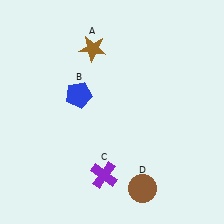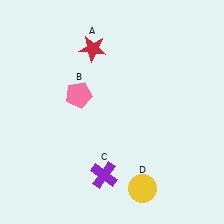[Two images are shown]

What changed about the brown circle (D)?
In Image 1, D is brown. In Image 2, it changed to yellow.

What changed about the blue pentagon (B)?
In Image 1, B is blue. In Image 2, it changed to pink.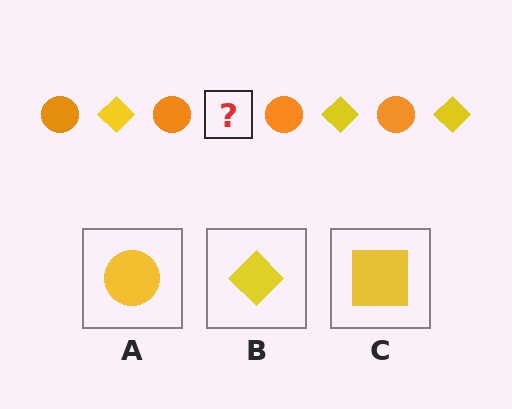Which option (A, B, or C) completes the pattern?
B.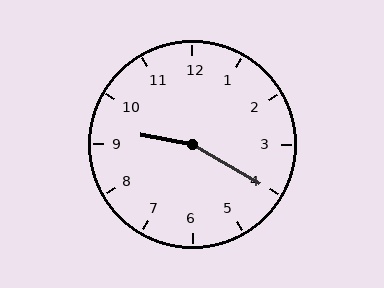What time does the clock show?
9:20.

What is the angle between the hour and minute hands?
Approximately 160 degrees.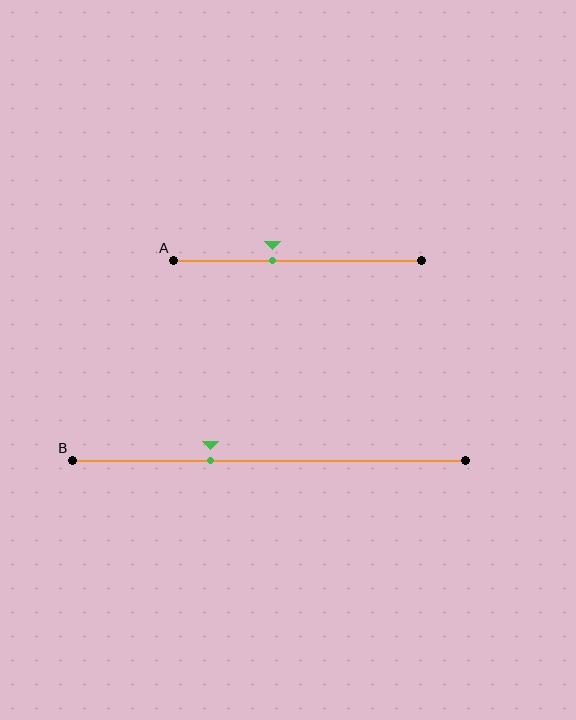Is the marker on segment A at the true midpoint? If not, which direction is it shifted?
No, the marker on segment A is shifted to the left by about 10% of the segment length.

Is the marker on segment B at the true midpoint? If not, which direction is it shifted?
No, the marker on segment B is shifted to the left by about 15% of the segment length.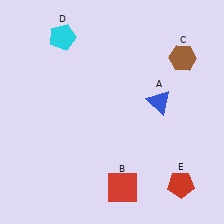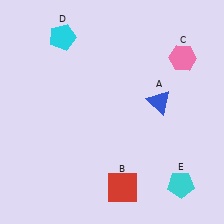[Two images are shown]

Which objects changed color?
C changed from brown to pink. E changed from red to cyan.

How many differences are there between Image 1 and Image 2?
There are 2 differences between the two images.